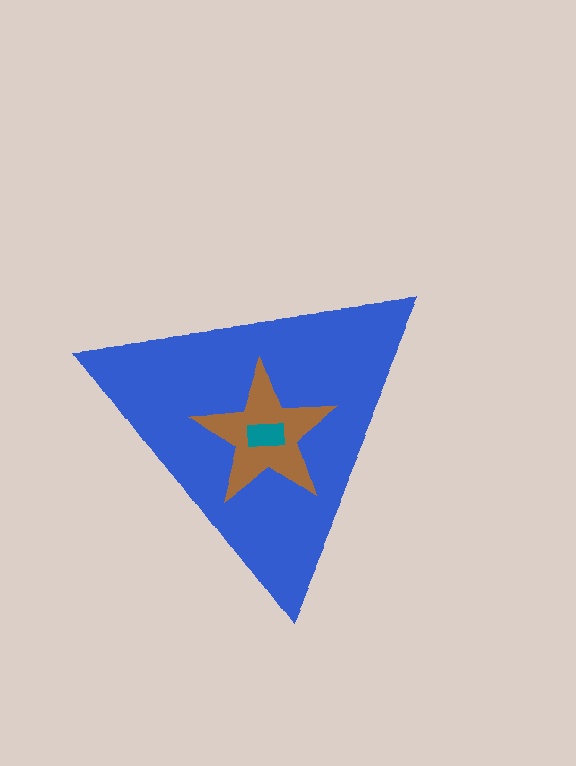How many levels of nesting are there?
3.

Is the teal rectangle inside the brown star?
Yes.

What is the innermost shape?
The teal rectangle.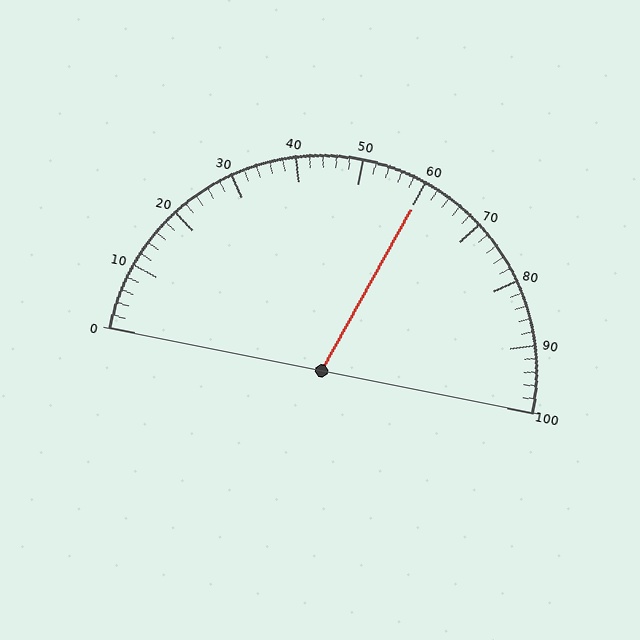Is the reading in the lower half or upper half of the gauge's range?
The reading is in the upper half of the range (0 to 100).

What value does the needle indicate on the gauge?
The needle indicates approximately 60.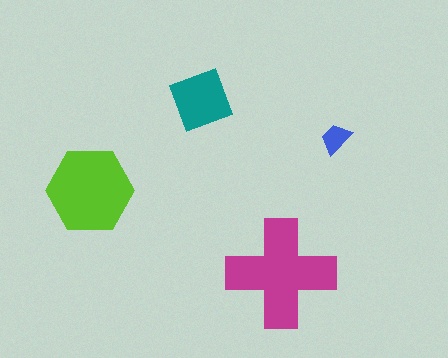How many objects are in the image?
There are 4 objects in the image.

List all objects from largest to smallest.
The magenta cross, the lime hexagon, the teal diamond, the blue trapezoid.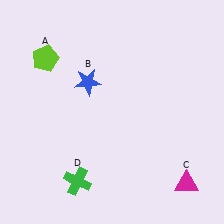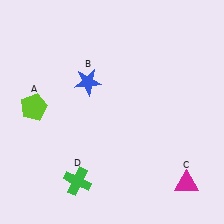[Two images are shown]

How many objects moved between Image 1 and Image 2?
1 object moved between the two images.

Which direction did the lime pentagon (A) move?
The lime pentagon (A) moved down.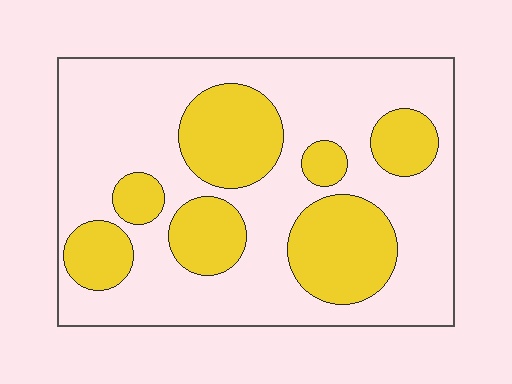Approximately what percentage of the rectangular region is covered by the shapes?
Approximately 35%.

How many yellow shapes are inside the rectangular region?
7.